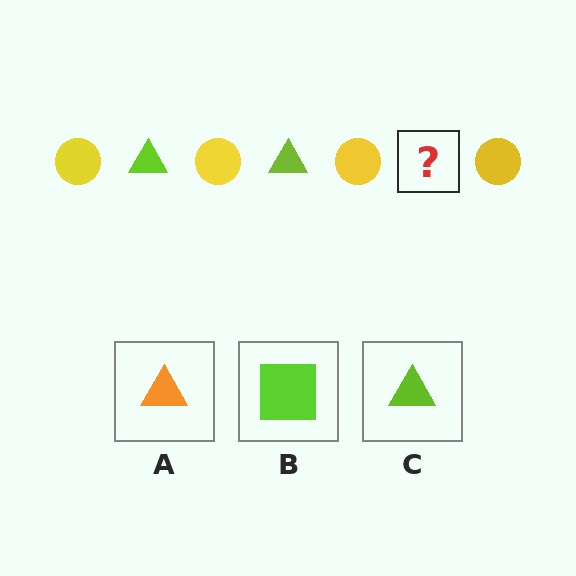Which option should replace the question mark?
Option C.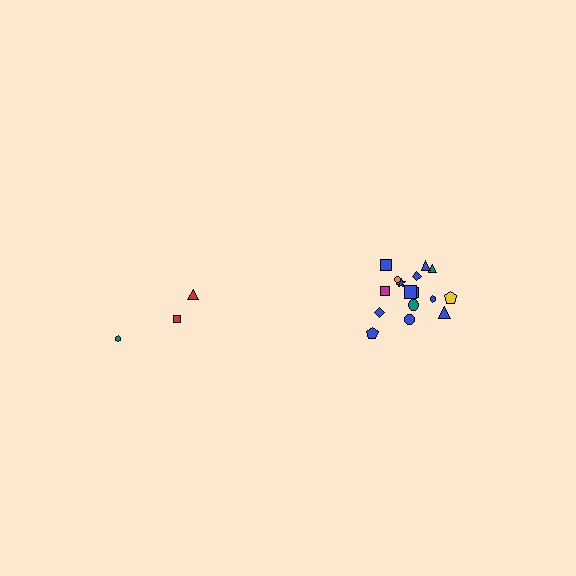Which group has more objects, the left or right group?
The right group.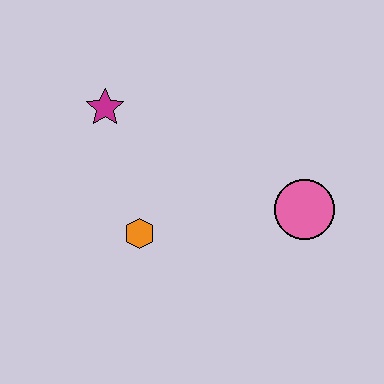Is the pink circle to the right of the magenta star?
Yes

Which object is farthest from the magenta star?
The pink circle is farthest from the magenta star.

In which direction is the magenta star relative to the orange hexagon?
The magenta star is above the orange hexagon.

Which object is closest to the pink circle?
The orange hexagon is closest to the pink circle.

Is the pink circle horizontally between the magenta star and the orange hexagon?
No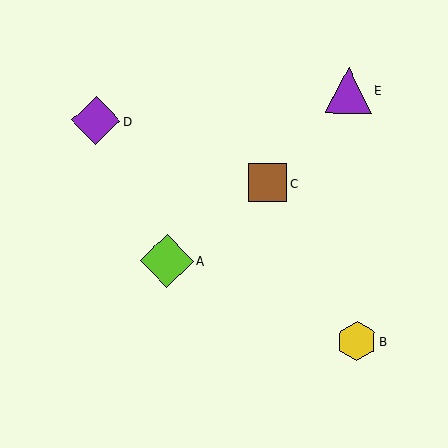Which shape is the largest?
The lime diamond (labeled A) is the largest.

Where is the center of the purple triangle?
The center of the purple triangle is at (348, 90).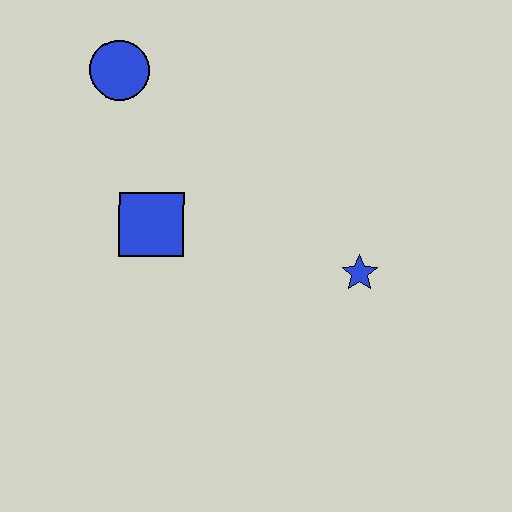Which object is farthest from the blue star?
The blue circle is farthest from the blue star.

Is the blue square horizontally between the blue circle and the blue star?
Yes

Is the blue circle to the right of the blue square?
No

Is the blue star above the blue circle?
No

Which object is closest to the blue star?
The blue square is closest to the blue star.